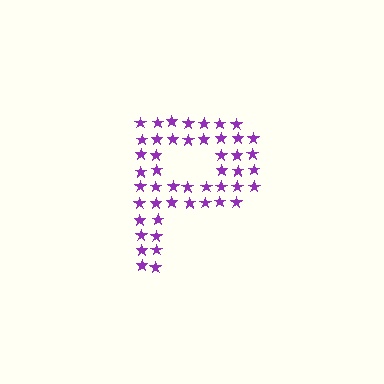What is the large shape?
The large shape is the letter P.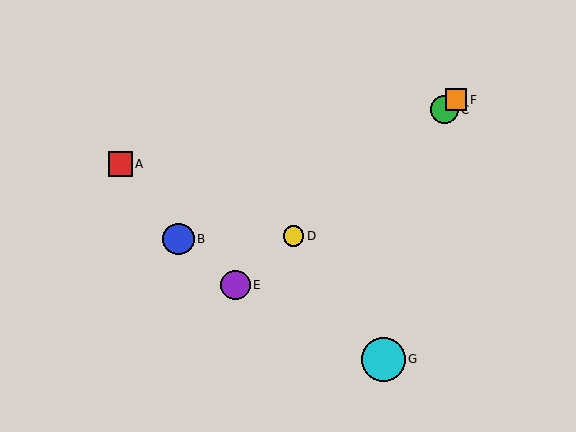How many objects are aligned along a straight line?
4 objects (C, D, E, F) are aligned along a straight line.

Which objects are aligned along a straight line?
Objects C, D, E, F are aligned along a straight line.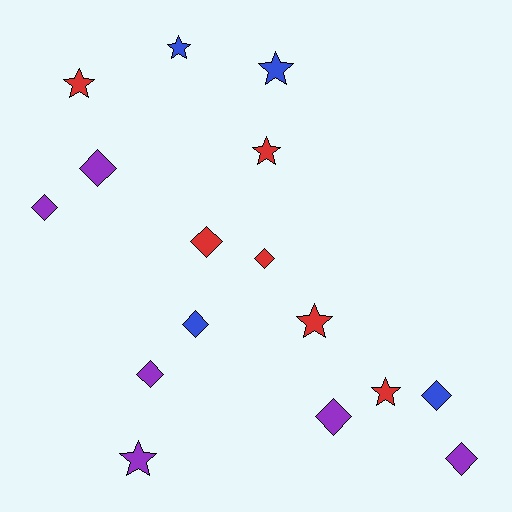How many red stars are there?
There are 4 red stars.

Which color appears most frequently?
Purple, with 6 objects.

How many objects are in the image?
There are 16 objects.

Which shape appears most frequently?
Diamond, with 9 objects.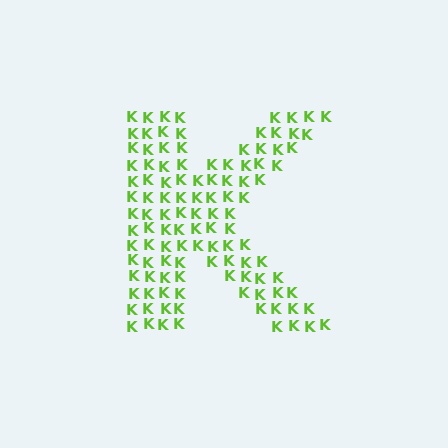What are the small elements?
The small elements are letter K's.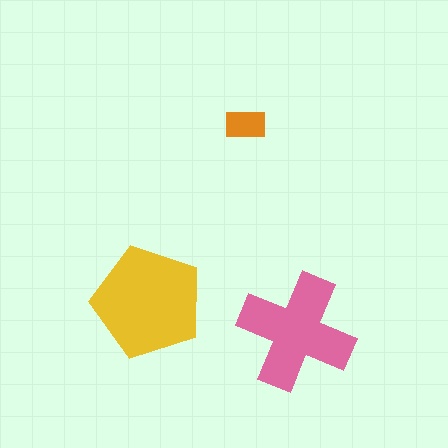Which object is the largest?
The yellow pentagon.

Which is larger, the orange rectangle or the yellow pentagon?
The yellow pentagon.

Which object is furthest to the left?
The yellow pentagon is leftmost.